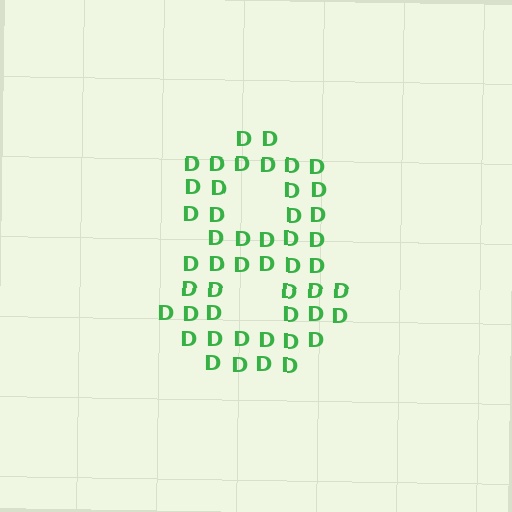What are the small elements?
The small elements are letter D's.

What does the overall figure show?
The overall figure shows the digit 8.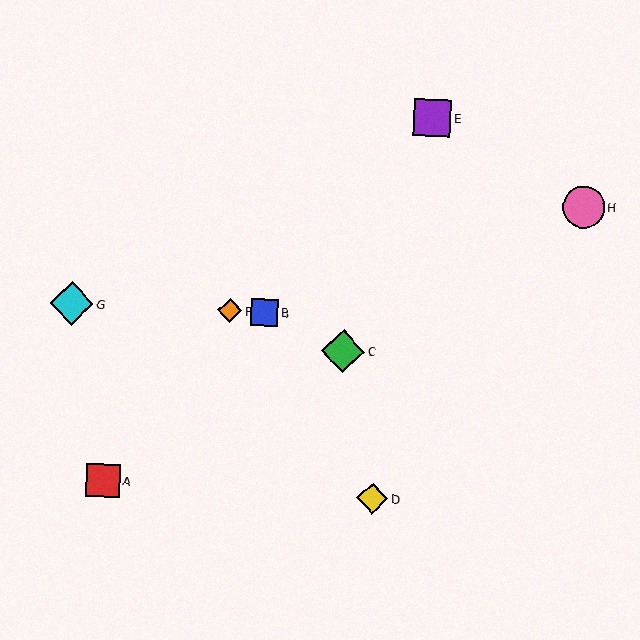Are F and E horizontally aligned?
No, F is at y≈311 and E is at y≈118.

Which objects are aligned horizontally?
Objects B, F, G are aligned horizontally.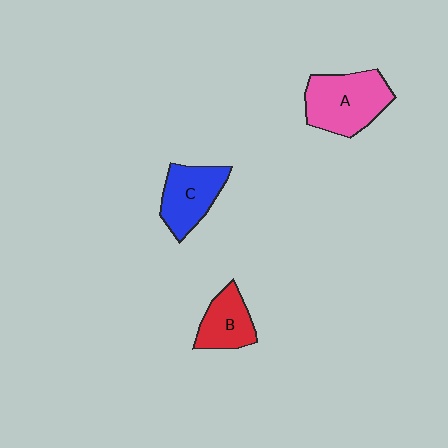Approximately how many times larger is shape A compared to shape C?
Approximately 1.3 times.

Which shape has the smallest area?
Shape B (red).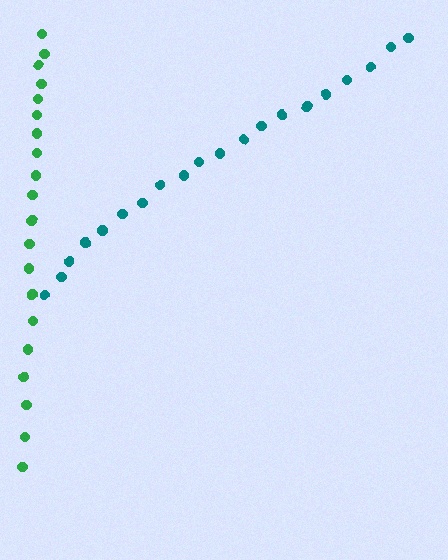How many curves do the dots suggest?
There are 2 distinct paths.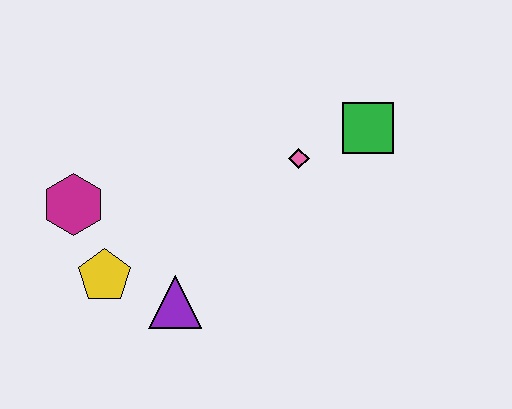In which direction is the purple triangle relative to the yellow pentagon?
The purple triangle is to the right of the yellow pentagon.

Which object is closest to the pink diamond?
The green square is closest to the pink diamond.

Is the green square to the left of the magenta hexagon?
No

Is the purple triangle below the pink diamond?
Yes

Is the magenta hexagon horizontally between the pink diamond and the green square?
No